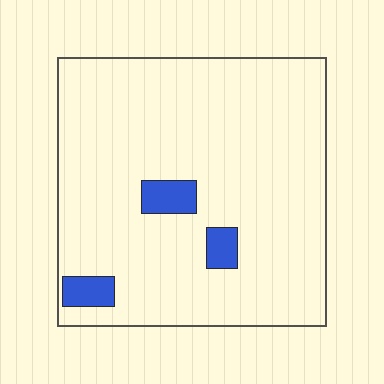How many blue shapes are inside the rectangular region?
3.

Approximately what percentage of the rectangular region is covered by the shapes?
Approximately 5%.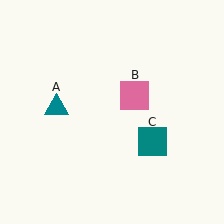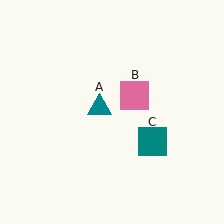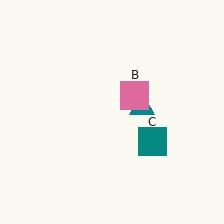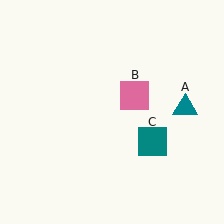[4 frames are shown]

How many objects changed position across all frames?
1 object changed position: teal triangle (object A).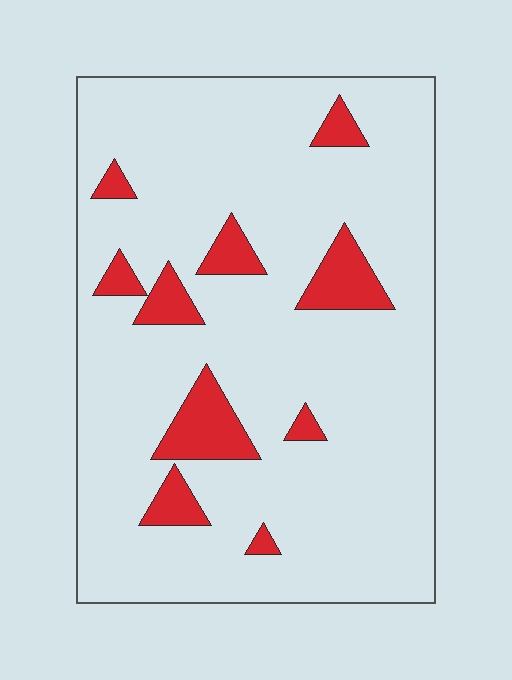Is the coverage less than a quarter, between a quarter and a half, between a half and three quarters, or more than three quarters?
Less than a quarter.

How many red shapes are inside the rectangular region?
10.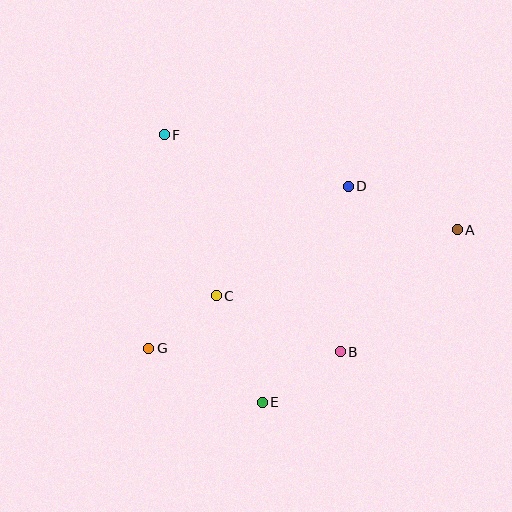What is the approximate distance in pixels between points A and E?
The distance between A and E is approximately 261 pixels.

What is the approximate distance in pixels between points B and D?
The distance between B and D is approximately 166 pixels.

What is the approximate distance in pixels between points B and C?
The distance between B and C is approximately 136 pixels.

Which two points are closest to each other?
Points C and G are closest to each other.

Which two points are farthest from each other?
Points A and G are farthest from each other.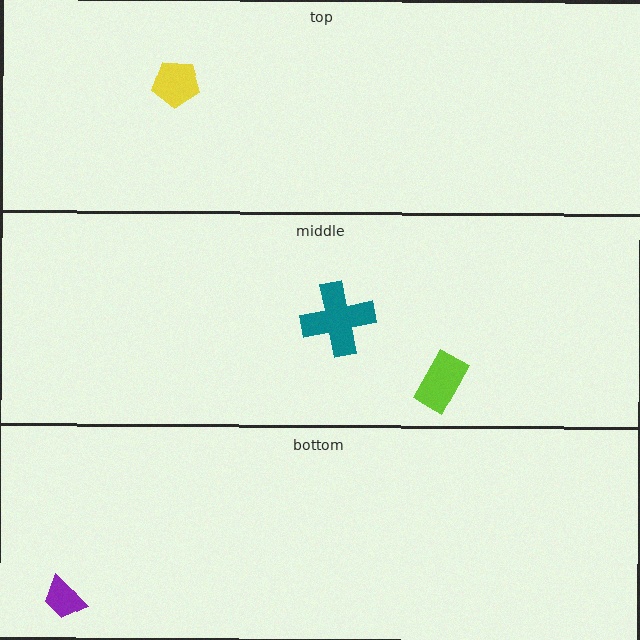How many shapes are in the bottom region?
1.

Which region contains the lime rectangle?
The middle region.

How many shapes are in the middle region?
2.